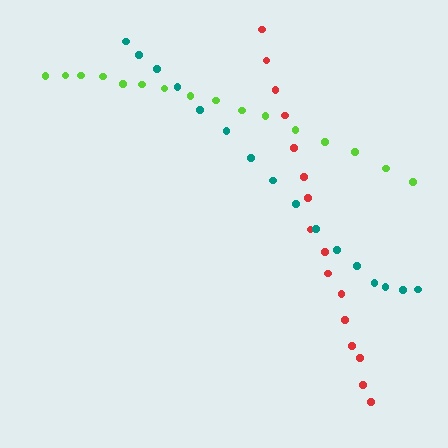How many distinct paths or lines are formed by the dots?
There are 3 distinct paths.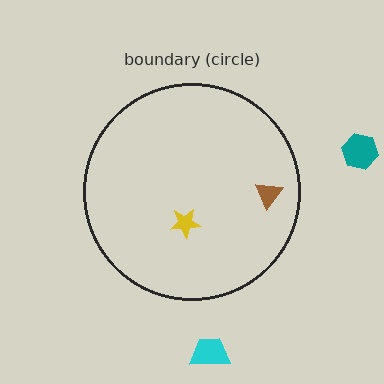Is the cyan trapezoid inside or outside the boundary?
Outside.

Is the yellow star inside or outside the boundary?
Inside.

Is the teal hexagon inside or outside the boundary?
Outside.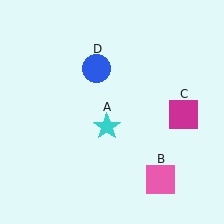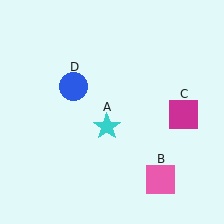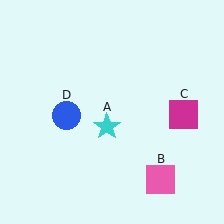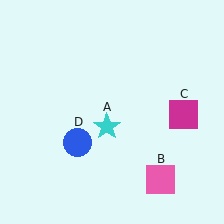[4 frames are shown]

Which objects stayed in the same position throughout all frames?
Cyan star (object A) and pink square (object B) and magenta square (object C) remained stationary.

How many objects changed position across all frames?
1 object changed position: blue circle (object D).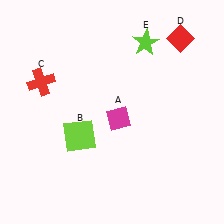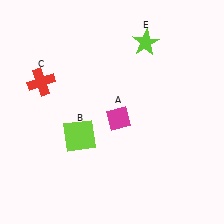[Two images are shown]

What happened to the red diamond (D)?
The red diamond (D) was removed in Image 2. It was in the top-right area of Image 1.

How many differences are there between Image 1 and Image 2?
There is 1 difference between the two images.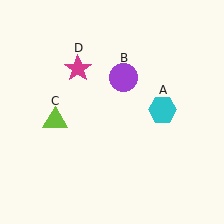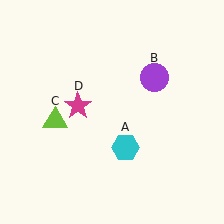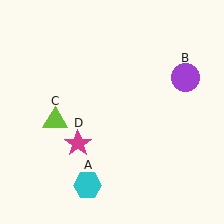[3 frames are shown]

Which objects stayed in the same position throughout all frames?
Lime triangle (object C) remained stationary.